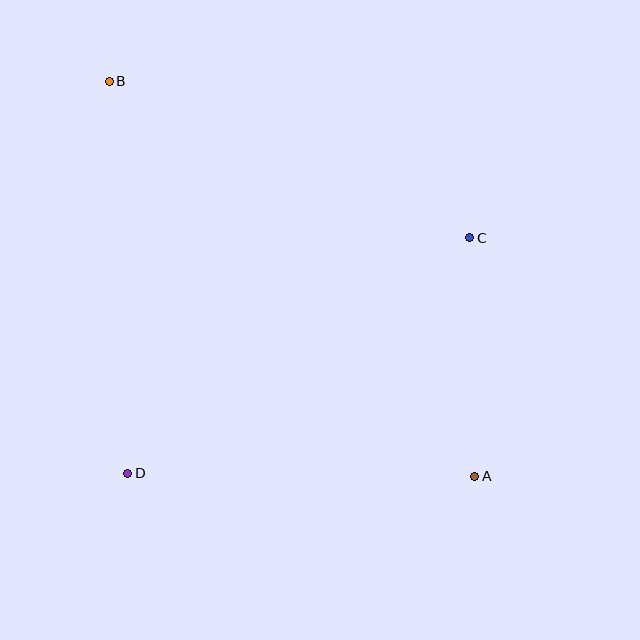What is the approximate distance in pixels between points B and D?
The distance between B and D is approximately 392 pixels.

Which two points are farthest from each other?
Points A and B are farthest from each other.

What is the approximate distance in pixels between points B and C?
The distance between B and C is approximately 393 pixels.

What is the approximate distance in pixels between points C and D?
The distance between C and D is approximately 415 pixels.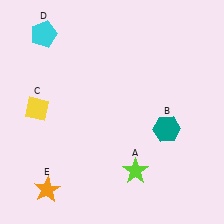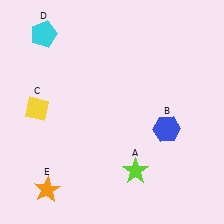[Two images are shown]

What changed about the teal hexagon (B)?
In Image 1, B is teal. In Image 2, it changed to blue.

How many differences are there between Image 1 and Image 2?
There is 1 difference between the two images.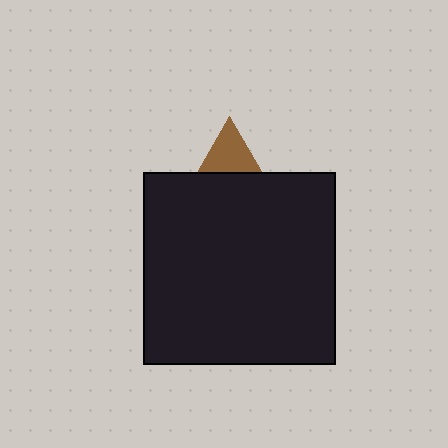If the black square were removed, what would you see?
You would see the complete brown triangle.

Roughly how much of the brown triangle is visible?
A small part of it is visible (roughly 37%).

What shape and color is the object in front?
The object in front is a black square.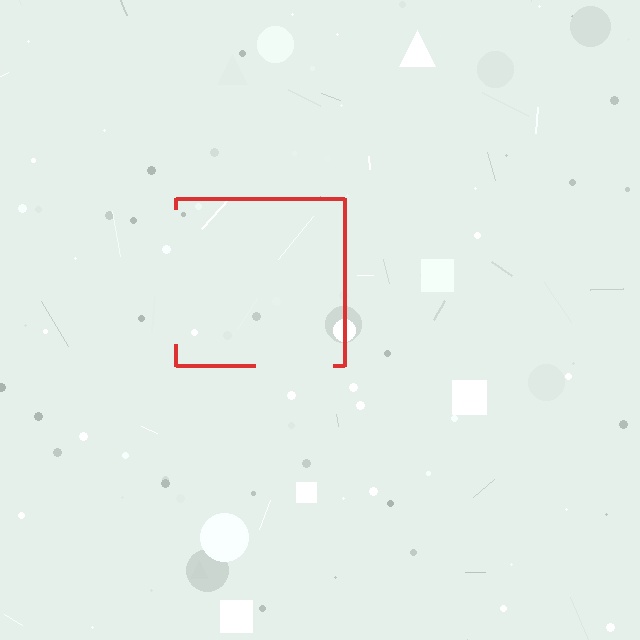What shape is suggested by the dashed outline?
The dashed outline suggests a square.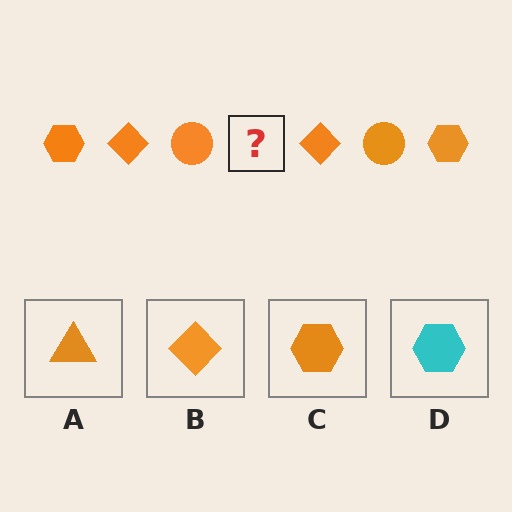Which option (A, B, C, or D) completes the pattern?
C.